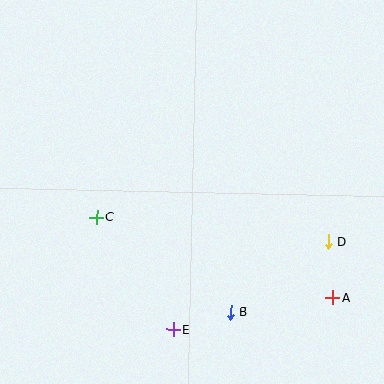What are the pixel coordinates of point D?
Point D is at (328, 242).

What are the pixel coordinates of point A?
Point A is at (332, 298).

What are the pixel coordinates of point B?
Point B is at (231, 312).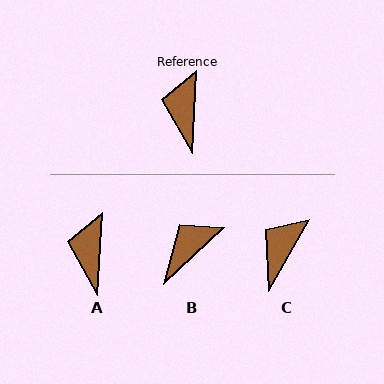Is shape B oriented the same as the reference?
No, it is off by about 44 degrees.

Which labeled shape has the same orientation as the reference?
A.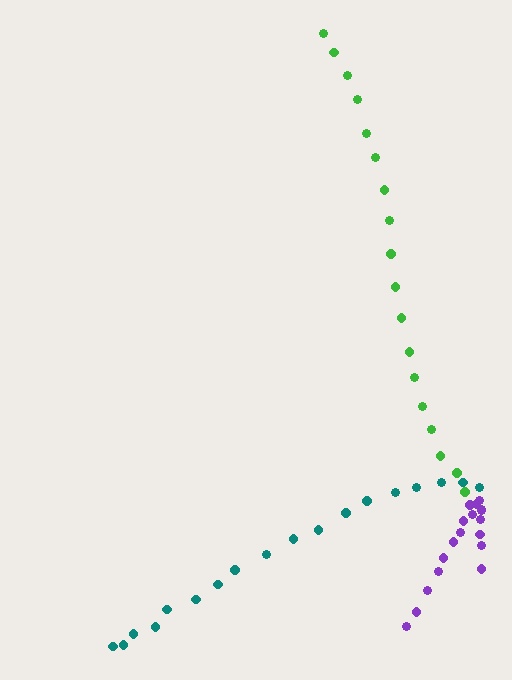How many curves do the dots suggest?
There are 3 distinct paths.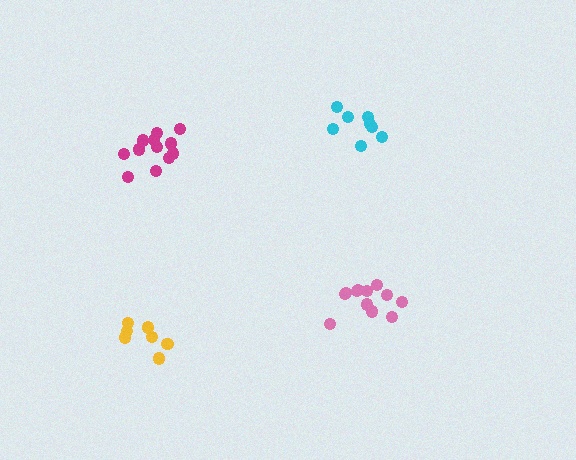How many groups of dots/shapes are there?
There are 4 groups.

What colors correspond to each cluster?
The clusters are colored: yellow, magenta, cyan, pink.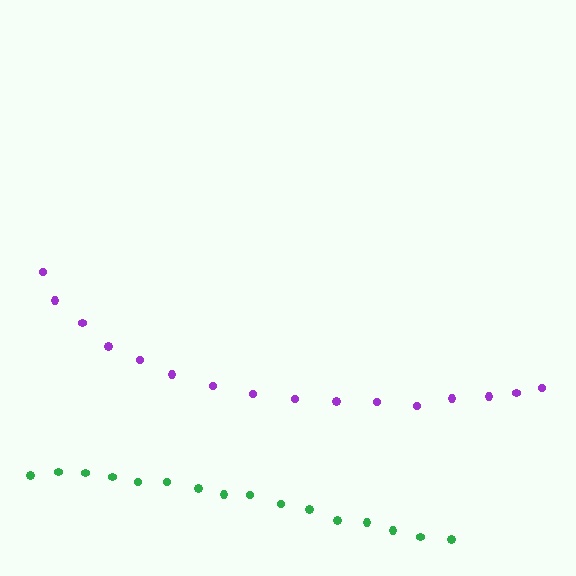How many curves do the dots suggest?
There are 2 distinct paths.